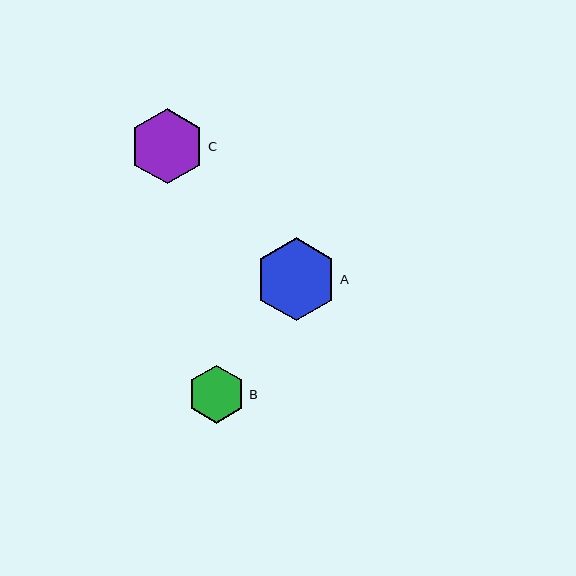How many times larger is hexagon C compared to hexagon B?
Hexagon C is approximately 1.3 times the size of hexagon B.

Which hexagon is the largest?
Hexagon A is the largest with a size of approximately 83 pixels.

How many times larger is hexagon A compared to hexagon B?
Hexagon A is approximately 1.4 times the size of hexagon B.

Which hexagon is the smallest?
Hexagon B is the smallest with a size of approximately 58 pixels.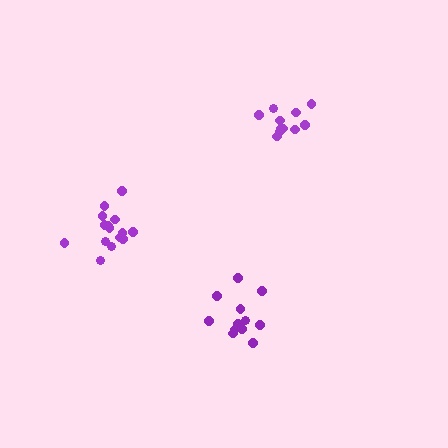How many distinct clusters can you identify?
There are 3 distinct clusters.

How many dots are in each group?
Group 1: 12 dots, Group 2: 11 dots, Group 3: 15 dots (38 total).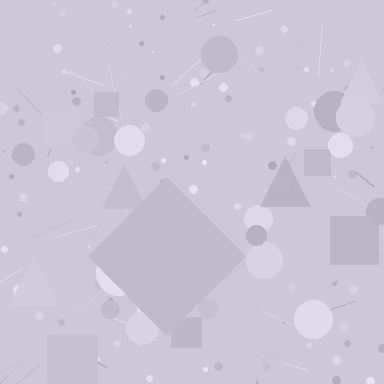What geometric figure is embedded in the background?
A diamond is embedded in the background.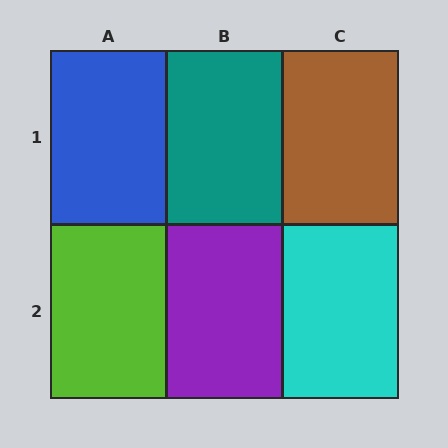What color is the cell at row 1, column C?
Brown.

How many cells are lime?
1 cell is lime.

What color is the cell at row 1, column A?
Blue.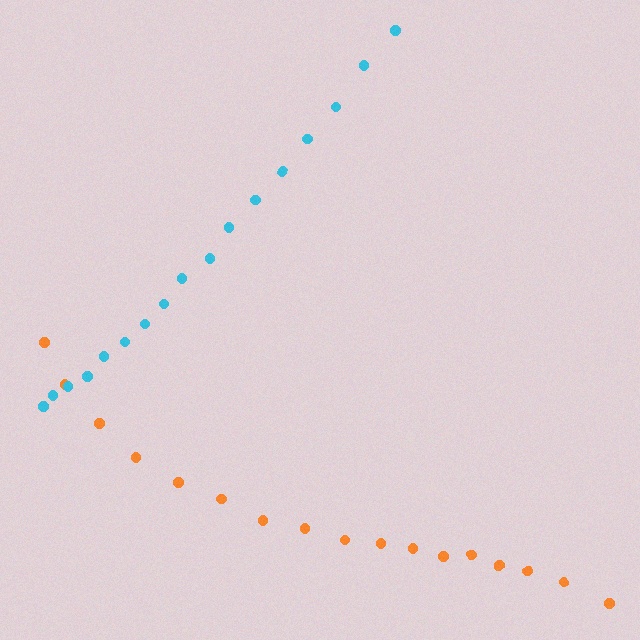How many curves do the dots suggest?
There are 2 distinct paths.